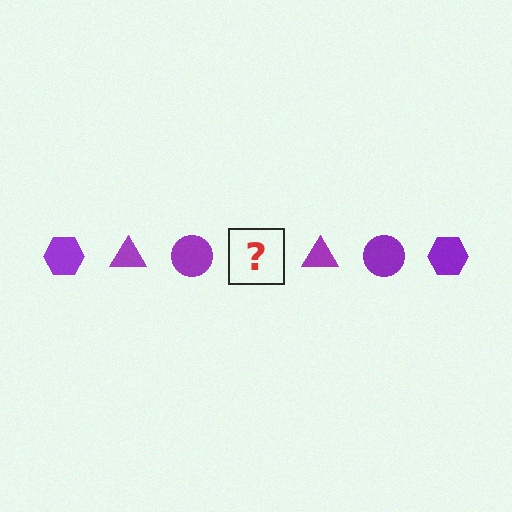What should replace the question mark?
The question mark should be replaced with a purple hexagon.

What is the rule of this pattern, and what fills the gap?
The rule is that the pattern cycles through hexagon, triangle, circle shapes in purple. The gap should be filled with a purple hexagon.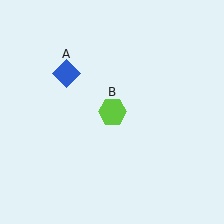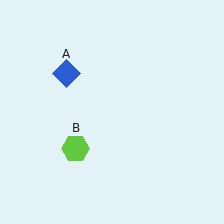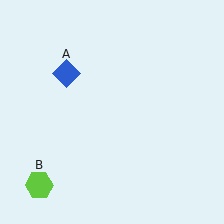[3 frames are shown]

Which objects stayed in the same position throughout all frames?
Blue diamond (object A) remained stationary.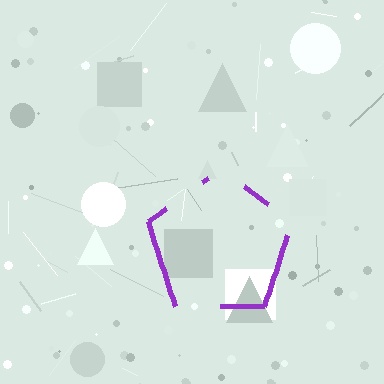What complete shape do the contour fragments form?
The contour fragments form a pentagon.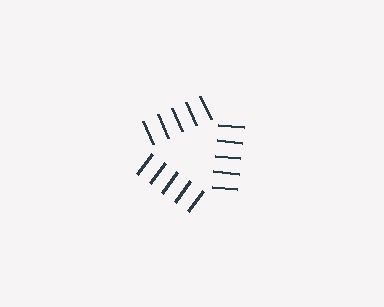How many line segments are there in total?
15 — 5 along each of the 3 edges.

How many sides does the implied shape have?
3 sides — the line-ends trace a triangle.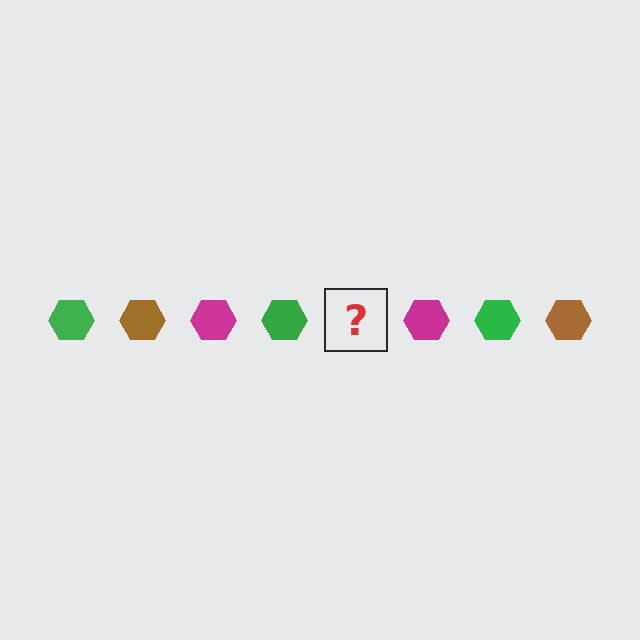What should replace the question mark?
The question mark should be replaced with a brown hexagon.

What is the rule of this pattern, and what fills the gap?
The rule is that the pattern cycles through green, brown, magenta hexagons. The gap should be filled with a brown hexagon.